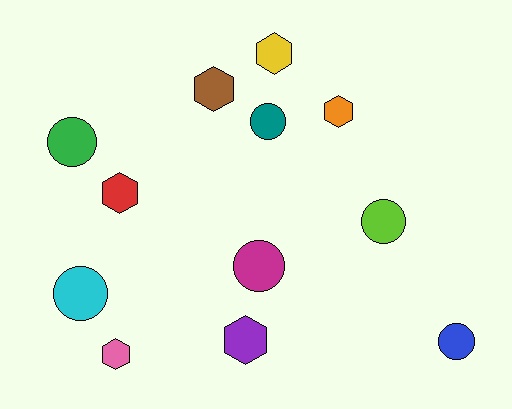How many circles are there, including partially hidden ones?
There are 6 circles.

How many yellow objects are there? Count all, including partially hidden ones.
There is 1 yellow object.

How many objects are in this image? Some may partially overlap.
There are 12 objects.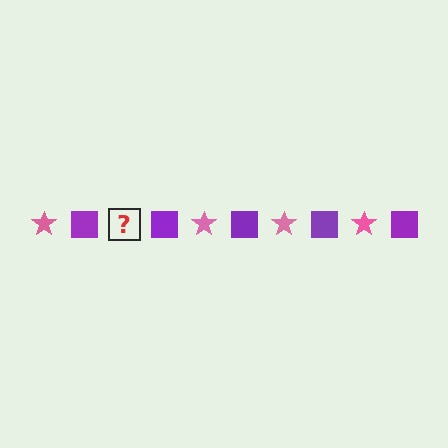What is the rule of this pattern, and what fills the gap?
The rule is that the pattern alternates between pink star and purple square. The gap should be filled with a pink star.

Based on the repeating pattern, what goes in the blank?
The blank should be a pink star.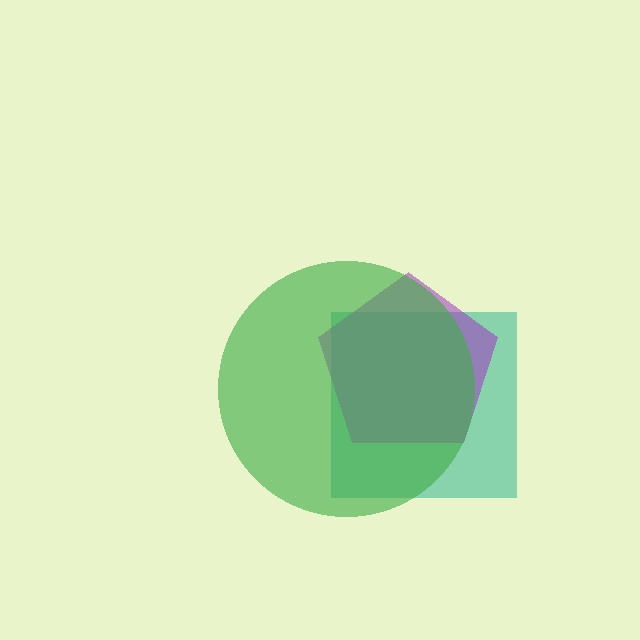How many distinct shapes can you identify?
There are 3 distinct shapes: a teal square, a purple pentagon, a green circle.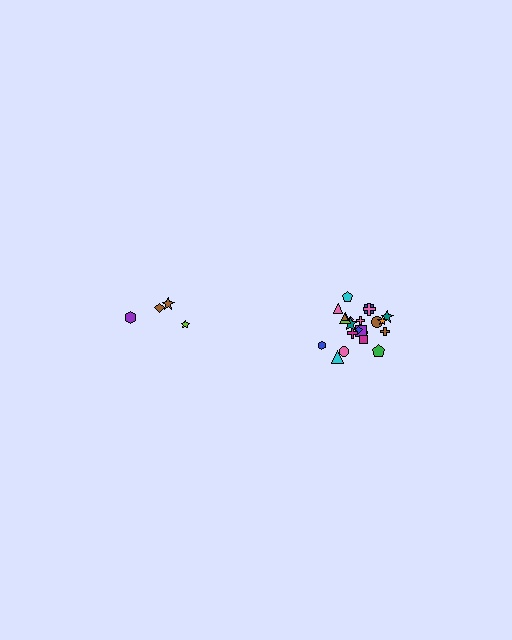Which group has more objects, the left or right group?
The right group.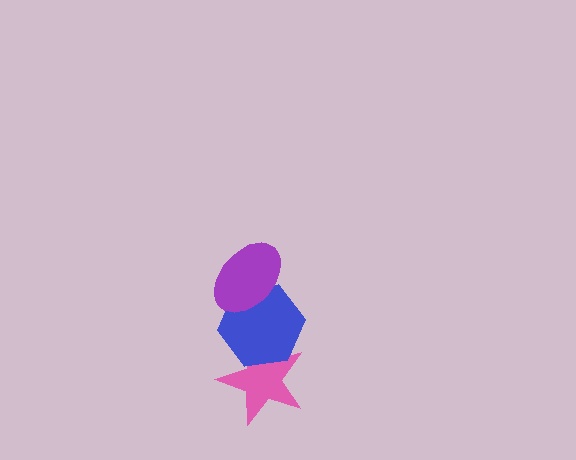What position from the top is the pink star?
The pink star is 3rd from the top.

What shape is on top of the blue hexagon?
The purple ellipse is on top of the blue hexagon.